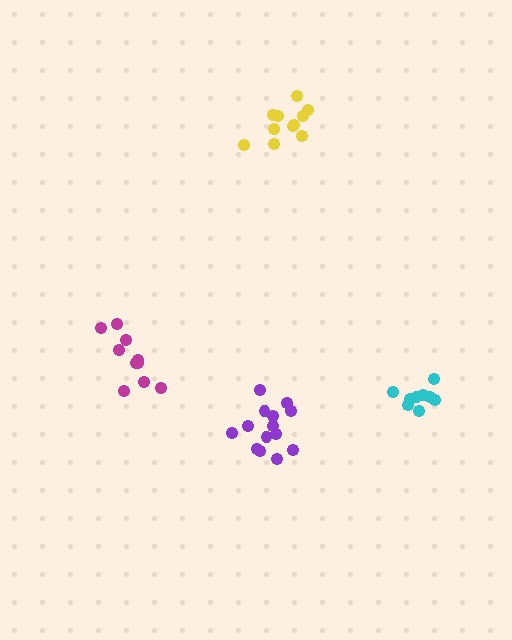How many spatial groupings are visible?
There are 4 spatial groupings.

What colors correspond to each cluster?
The clusters are colored: purple, cyan, yellow, magenta.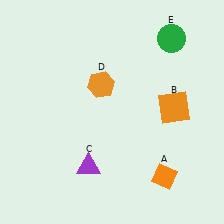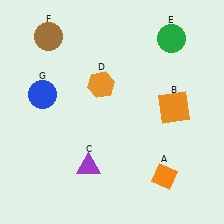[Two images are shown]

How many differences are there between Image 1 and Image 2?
There are 2 differences between the two images.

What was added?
A brown circle (F), a blue circle (G) were added in Image 2.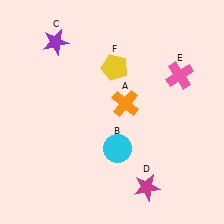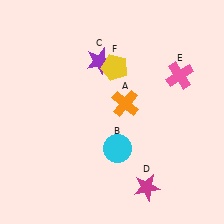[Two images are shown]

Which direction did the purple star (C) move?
The purple star (C) moved right.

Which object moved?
The purple star (C) moved right.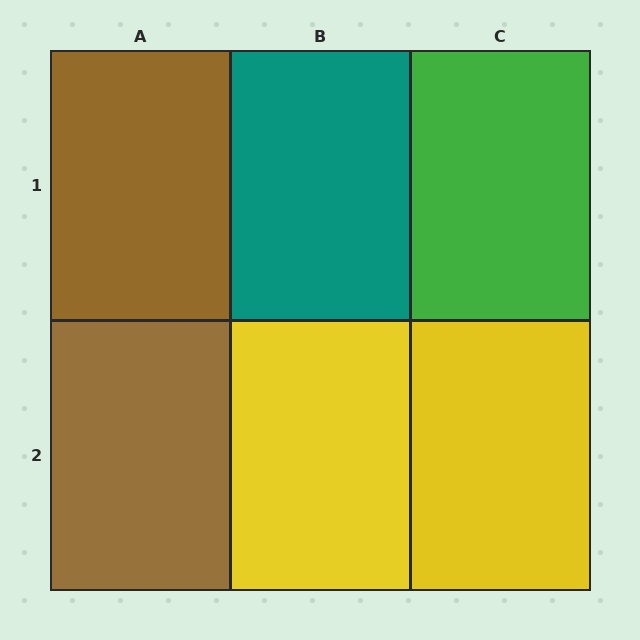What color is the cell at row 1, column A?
Brown.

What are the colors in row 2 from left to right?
Brown, yellow, yellow.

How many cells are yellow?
2 cells are yellow.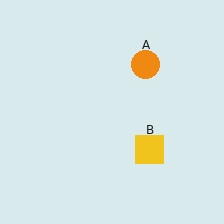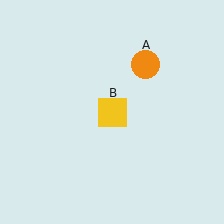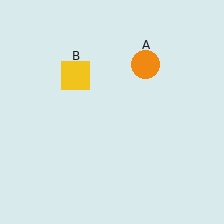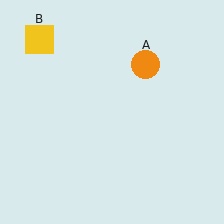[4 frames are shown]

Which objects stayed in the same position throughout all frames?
Orange circle (object A) remained stationary.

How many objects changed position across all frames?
1 object changed position: yellow square (object B).